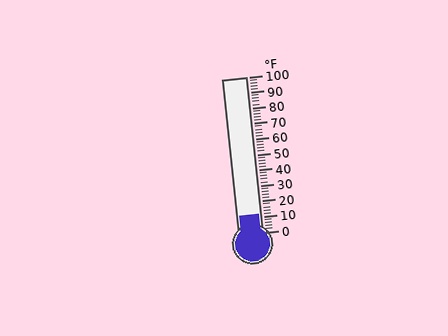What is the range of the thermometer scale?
The thermometer scale ranges from 0°F to 100°F.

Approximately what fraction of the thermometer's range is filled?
The thermometer is filled to approximately 10% of its range.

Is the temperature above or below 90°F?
The temperature is below 90°F.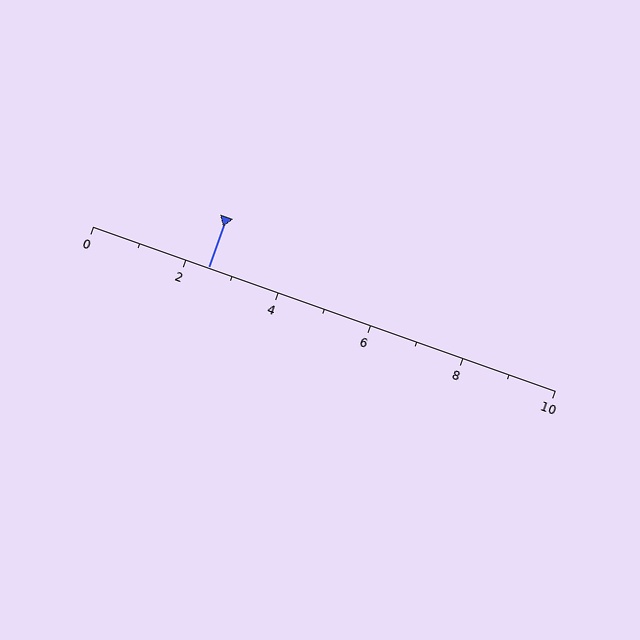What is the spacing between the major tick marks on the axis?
The major ticks are spaced 2 apart.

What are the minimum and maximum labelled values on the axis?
The axis runs from 0 to 10.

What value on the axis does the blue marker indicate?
The marker indicates approximately 2.5.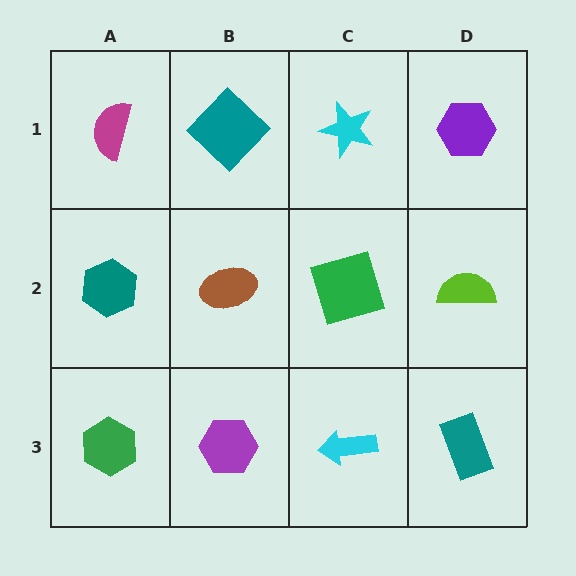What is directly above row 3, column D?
A lime semicircle.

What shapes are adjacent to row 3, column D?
A lime semicircle (row 2, column D), a cyan arrow (row 3, column C).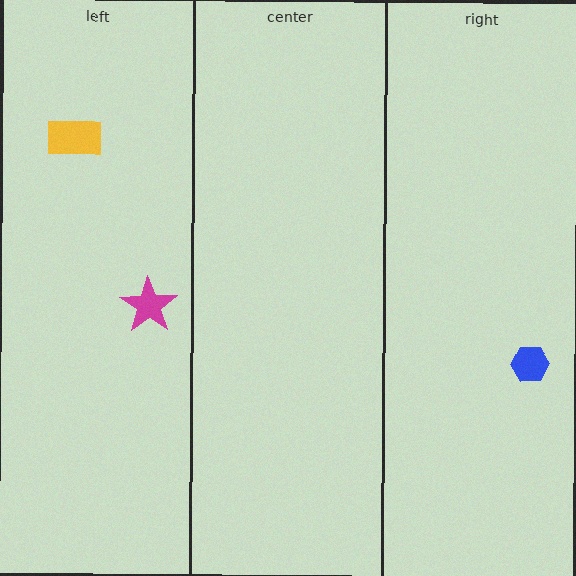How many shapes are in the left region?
2.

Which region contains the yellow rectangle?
The left region.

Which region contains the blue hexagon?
The right region.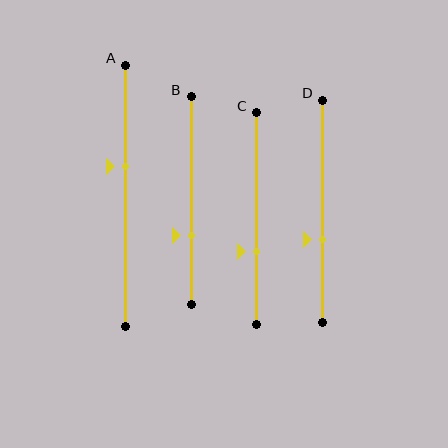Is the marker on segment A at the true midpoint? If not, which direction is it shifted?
No, the marker on segment A is shifted upward by about 11% of the segment length.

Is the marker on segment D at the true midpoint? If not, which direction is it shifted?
No, the marker on segment D is shifted downward by about 13% of the segment length.